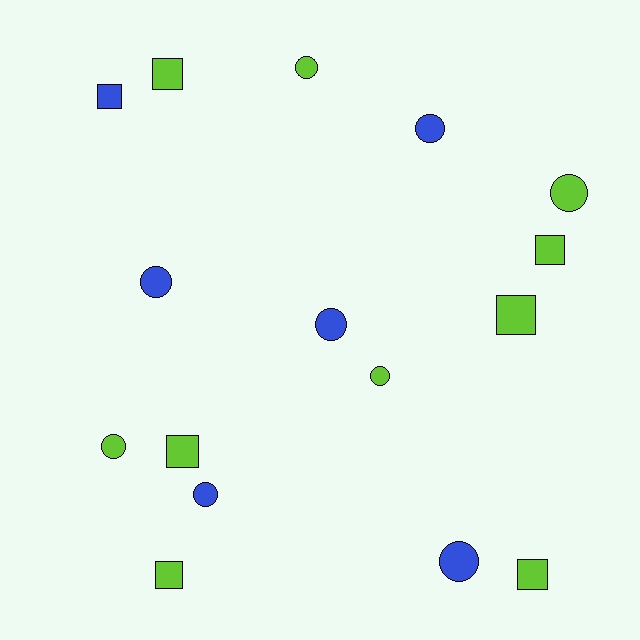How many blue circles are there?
There are 5 blue circles.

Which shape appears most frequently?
Circle, with 9 objects.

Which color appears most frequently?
Lime, with 10 objects.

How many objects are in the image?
There are 16 objects.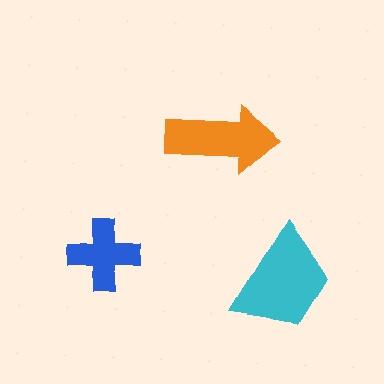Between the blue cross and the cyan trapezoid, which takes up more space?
The cyan trapezoid.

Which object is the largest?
The cyan trapezoid.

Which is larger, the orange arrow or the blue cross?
The orange arrow.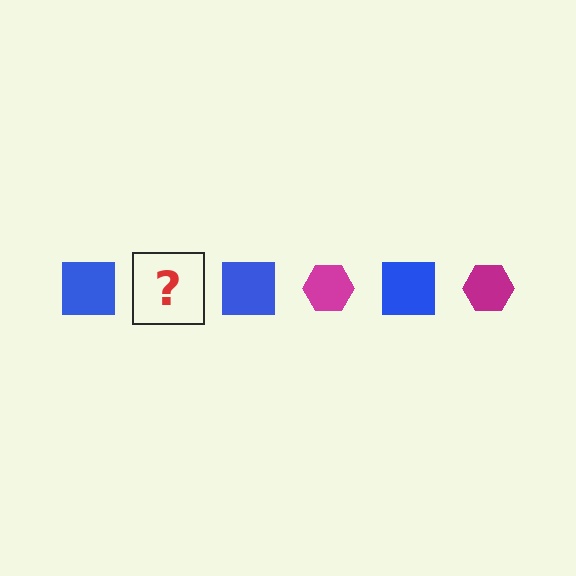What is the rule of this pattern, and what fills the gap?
The rule is that the pattern alternates between blue square and magenta hexagon. The gap should be filled with a magenta hexagon.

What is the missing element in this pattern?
The missing element is a magenta hexagon.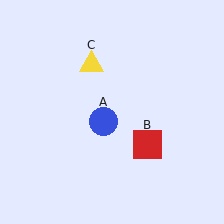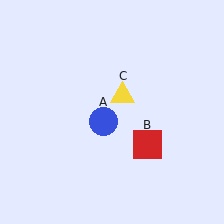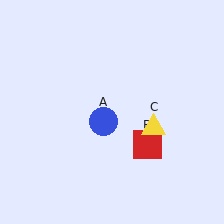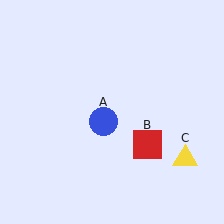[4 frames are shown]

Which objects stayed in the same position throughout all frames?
Blue circle (object A) and red square (object B) remained stationary.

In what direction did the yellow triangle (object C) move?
The yellow triangle (object C) moved down and to the right.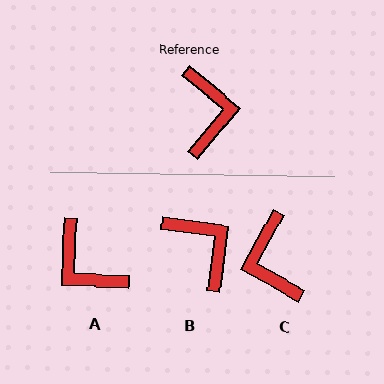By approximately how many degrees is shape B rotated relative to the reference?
Approximately 32 degrees counter-clockwise.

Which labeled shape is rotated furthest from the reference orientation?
C, about 169 degrees away.